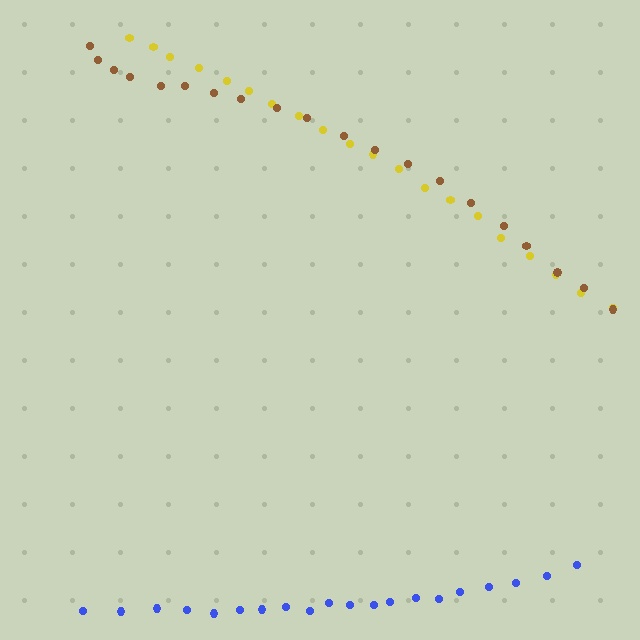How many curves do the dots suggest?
There are 3 distinct paths.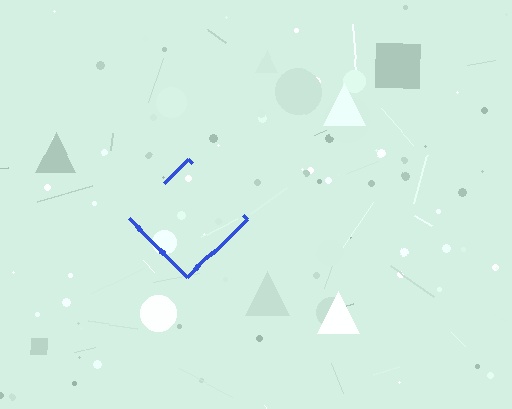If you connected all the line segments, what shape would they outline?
They would outline a diamond.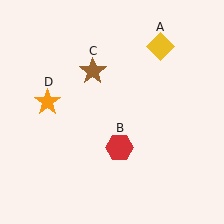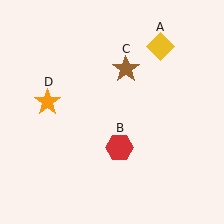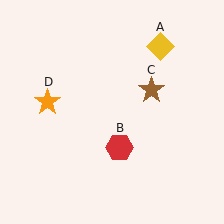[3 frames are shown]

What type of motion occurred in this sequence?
The brown star (object C) rotated clockwise around the center of the scene.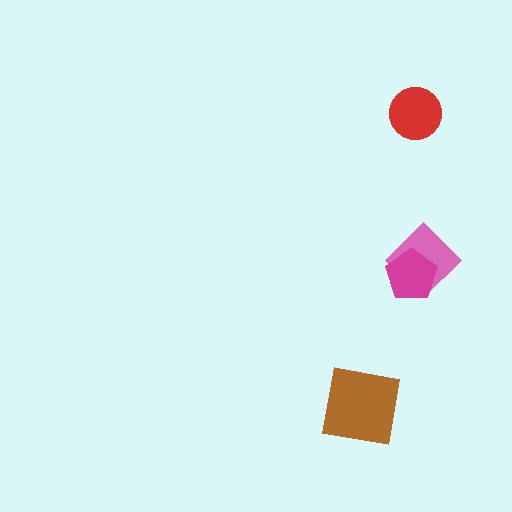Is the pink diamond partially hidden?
Yes, it is partially covered by another shape.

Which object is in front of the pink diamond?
The magenta pentagon is in front of the pink diamond.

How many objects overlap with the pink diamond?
1 object overlaps with the pink diamond.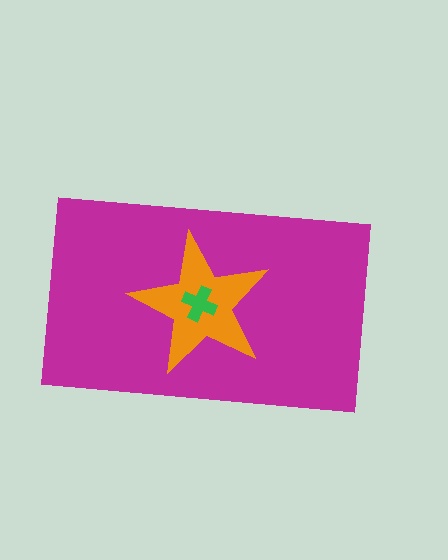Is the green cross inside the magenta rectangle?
Yes.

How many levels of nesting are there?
3.